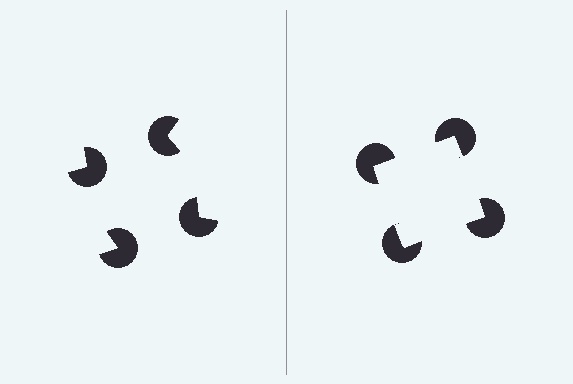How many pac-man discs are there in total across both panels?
8 — 4 on each side.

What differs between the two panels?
The pac-man discs are positioned identically on both sides; only the wedge orientations differ. On the right they align to a square; on the left they are misaligned.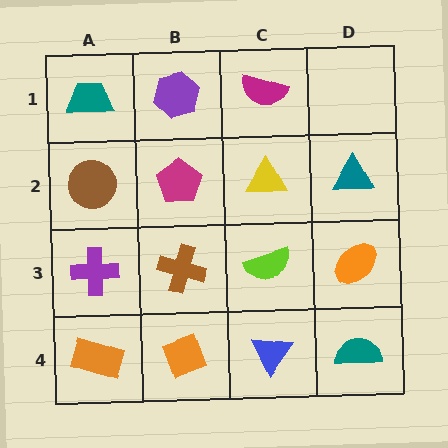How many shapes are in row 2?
4 shapes.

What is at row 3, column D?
An orange ellipse.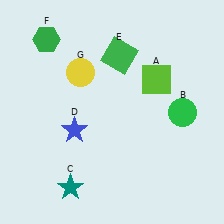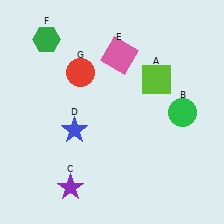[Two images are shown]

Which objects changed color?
C changed from teal to purple. E changed from green to pink. G changed from yellow to red.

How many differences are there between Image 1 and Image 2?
There are 3 differences between the two images.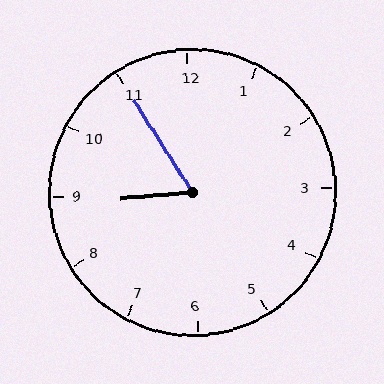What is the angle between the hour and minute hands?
Approximately 62 degrees.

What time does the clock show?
8:55.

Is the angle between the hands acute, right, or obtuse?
It is acute.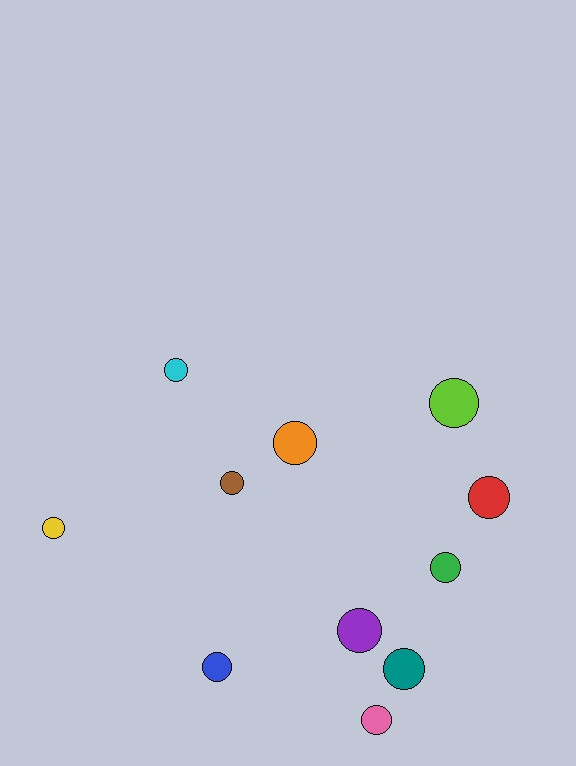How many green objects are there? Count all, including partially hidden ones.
There is 1 green object.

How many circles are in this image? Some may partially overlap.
There are 11 circles.